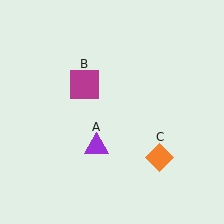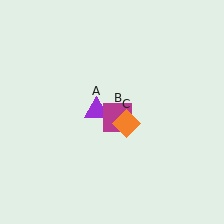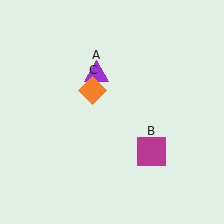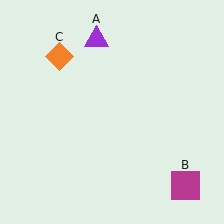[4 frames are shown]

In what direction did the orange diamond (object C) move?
The orange diamond (object C) moved up and to the left.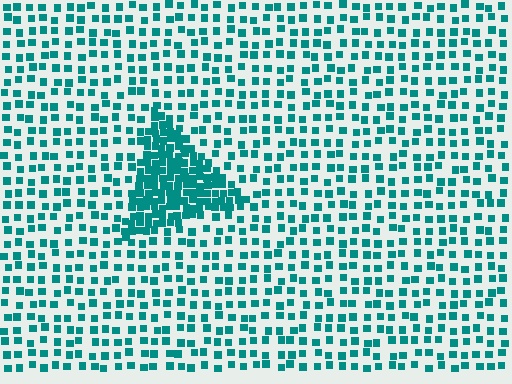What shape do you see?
I see a triangle.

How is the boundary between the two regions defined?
The boundary is defined by a change in element density (approximately 2.7x ratio). All elements are the same color, size, and shape.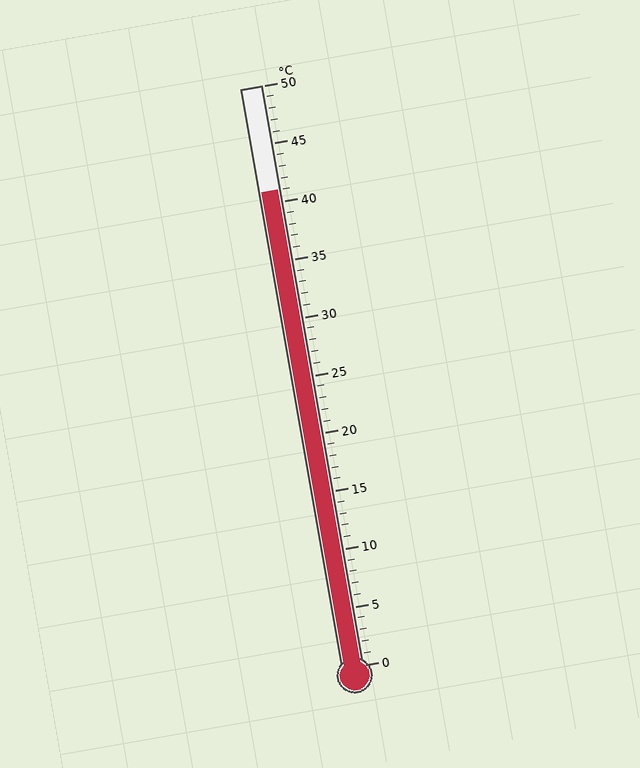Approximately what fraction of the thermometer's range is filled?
The thermometer is filled to approximately 80% of its range.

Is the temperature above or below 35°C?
The temperature is above 35°C.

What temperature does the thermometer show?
The thermometer shows approximately 41°C.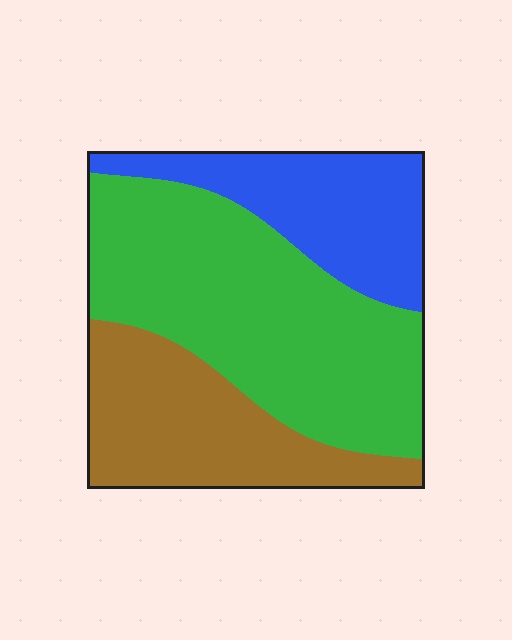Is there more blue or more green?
Green.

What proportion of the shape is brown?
Brown covers roughly 30% of the shape.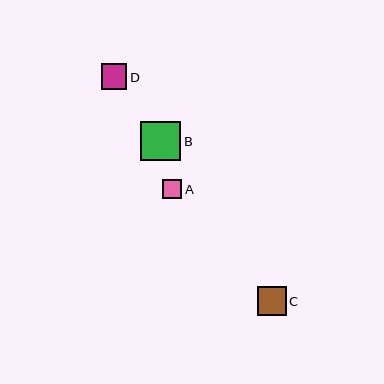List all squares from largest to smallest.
From largest to smallest: B, C, D, A.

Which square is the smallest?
Square A is the smallest with a size of approximately 19 pixels.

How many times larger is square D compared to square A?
Square D is approximately 1.3 times the size of square A.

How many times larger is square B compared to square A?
Square B is approximately 2.0 times the size of square A.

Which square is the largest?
Square B is the largest with a size of approximately 40 pixels.